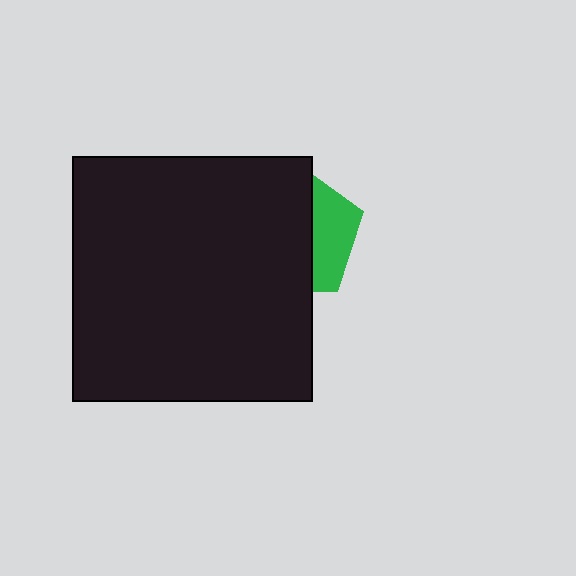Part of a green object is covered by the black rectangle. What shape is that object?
It is a pentagon.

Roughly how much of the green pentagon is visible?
A small part of it is visible (roughly 32%).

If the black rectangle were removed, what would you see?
You would see the complete green pentagon.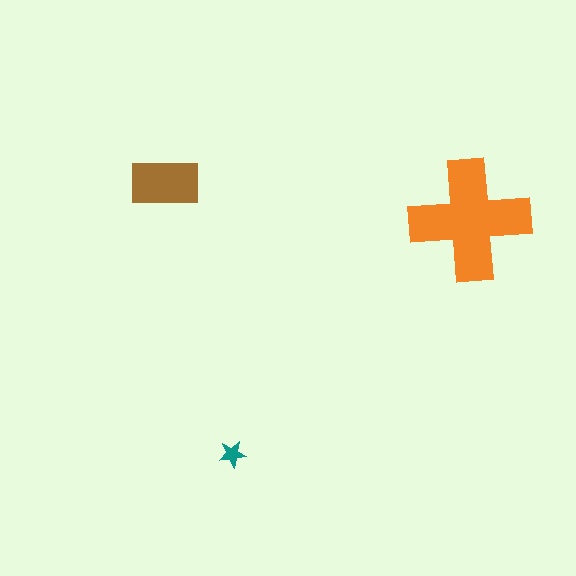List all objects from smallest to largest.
The teal star, the brown rectangle, the orange cross.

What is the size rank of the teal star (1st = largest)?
3rd.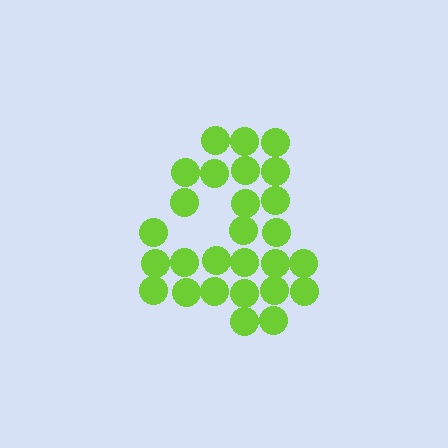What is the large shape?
The large shape is the digit 4.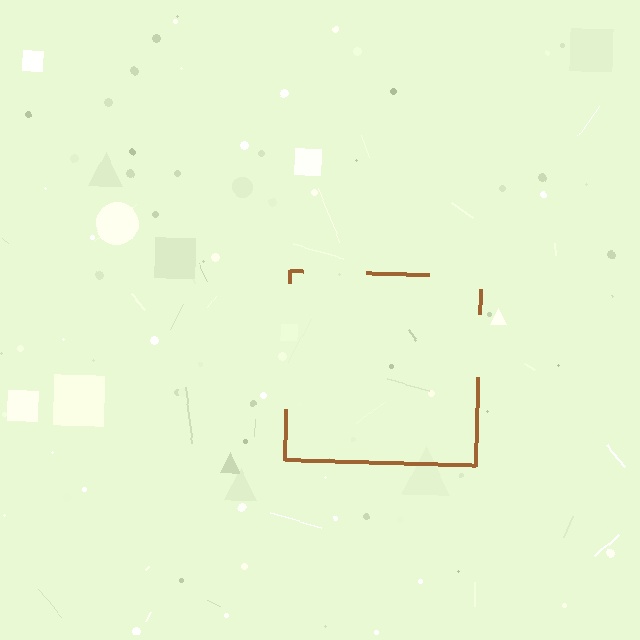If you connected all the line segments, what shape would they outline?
They would outline a square.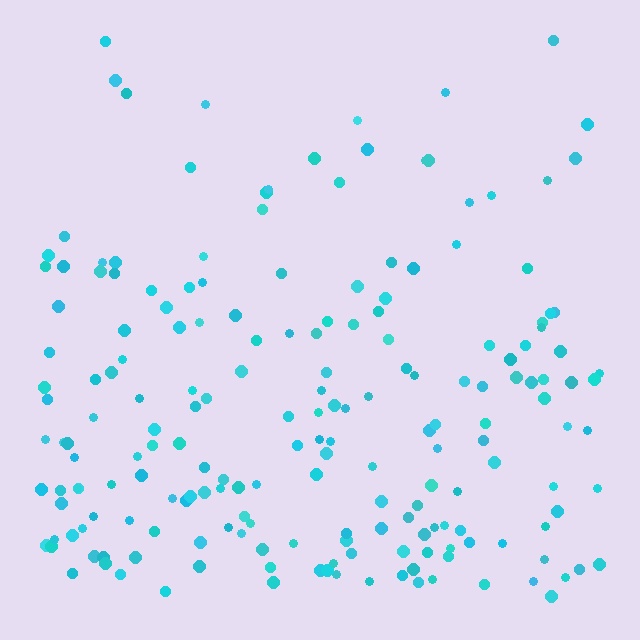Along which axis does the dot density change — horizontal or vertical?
Vertical.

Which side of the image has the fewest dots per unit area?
The top.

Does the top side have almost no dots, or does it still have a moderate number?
Still a moderate number, just noticeably fewer than the bottom.